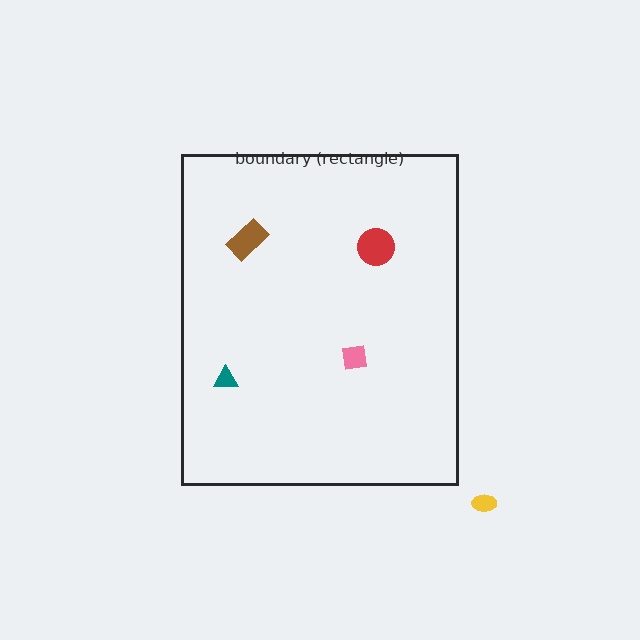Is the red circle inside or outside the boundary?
Inside.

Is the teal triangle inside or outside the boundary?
Inside.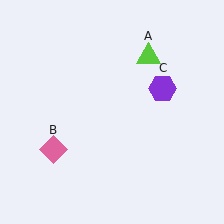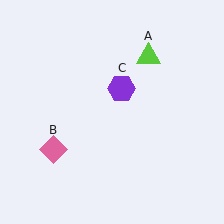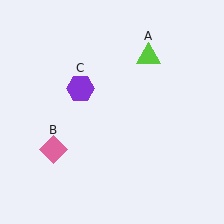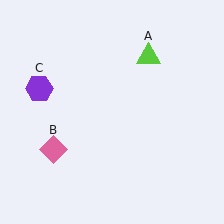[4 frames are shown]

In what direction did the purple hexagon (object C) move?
The purple hexagon (object C) moved left.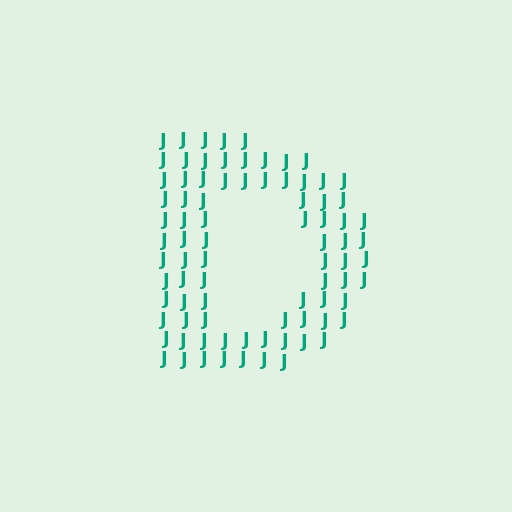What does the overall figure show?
The overall figure shows the letter D.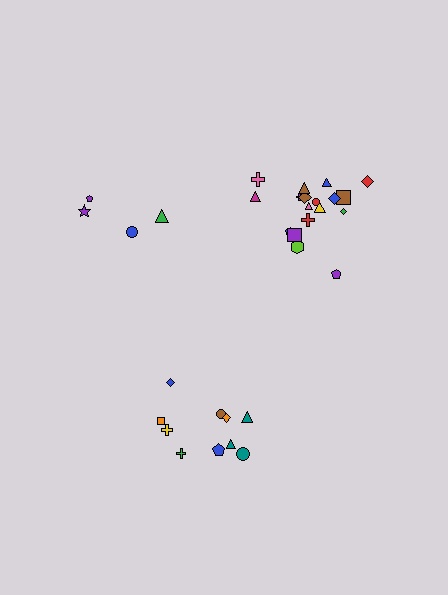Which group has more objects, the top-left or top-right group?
The top-right group.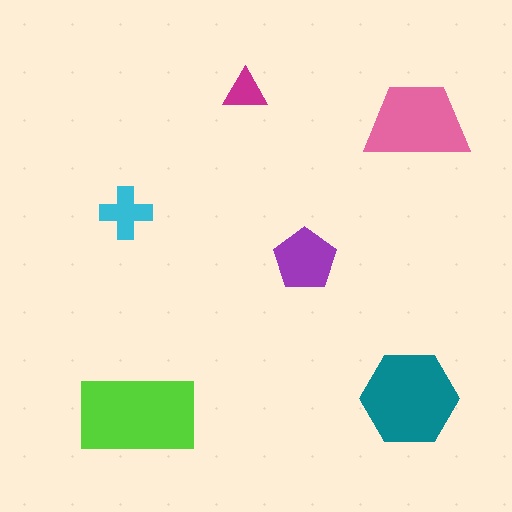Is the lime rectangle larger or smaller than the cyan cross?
Larger.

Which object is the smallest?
The magenta triangle.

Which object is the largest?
The lime rectangle.